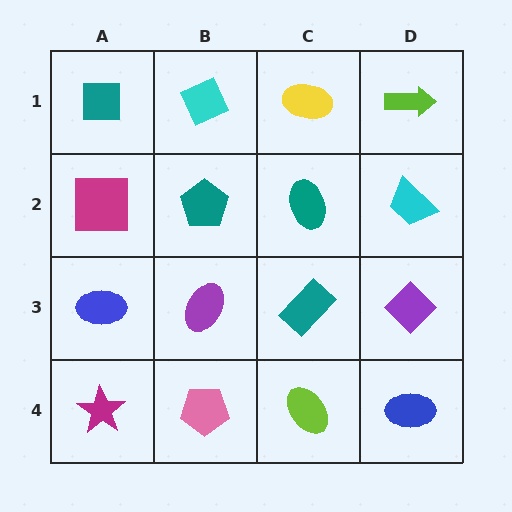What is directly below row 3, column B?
A pink pentagon.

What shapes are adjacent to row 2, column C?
A yellow ellipse (row 1, column C), a teal rectangle (row 3, column C), a teal pentagon (row 2, column B), a cyan trapezoid (row 2, column D).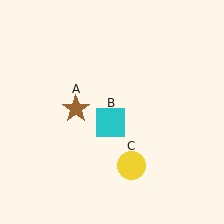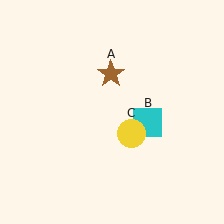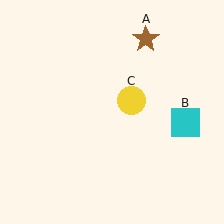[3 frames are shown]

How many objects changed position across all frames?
3 objects changed position: brown star (object A), cyan square (object B), yellow circle (object C).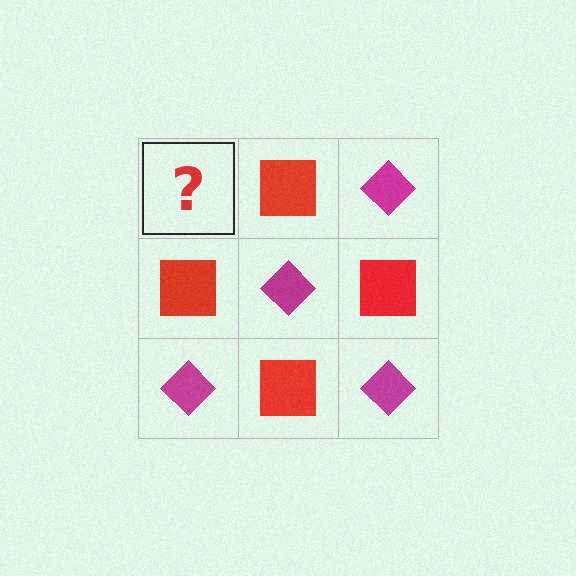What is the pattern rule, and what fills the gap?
The rule is that it alternates magenta diamond and red square in a checkerboard pattern. The gap should be filled with a magenta diamond.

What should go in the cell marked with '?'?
The missing cell should contain a magenta diamond.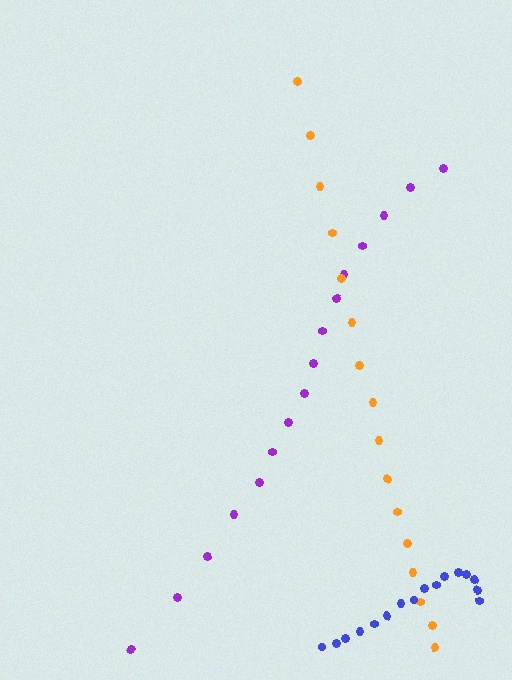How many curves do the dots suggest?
There are 3 distinct paths.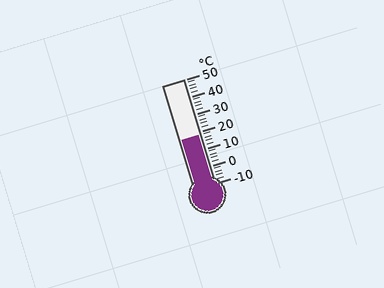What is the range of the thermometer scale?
The thermometer scale ranges from -10°C to 50°C.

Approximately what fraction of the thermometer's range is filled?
The thermometer is filled to approximately 45% of its range.